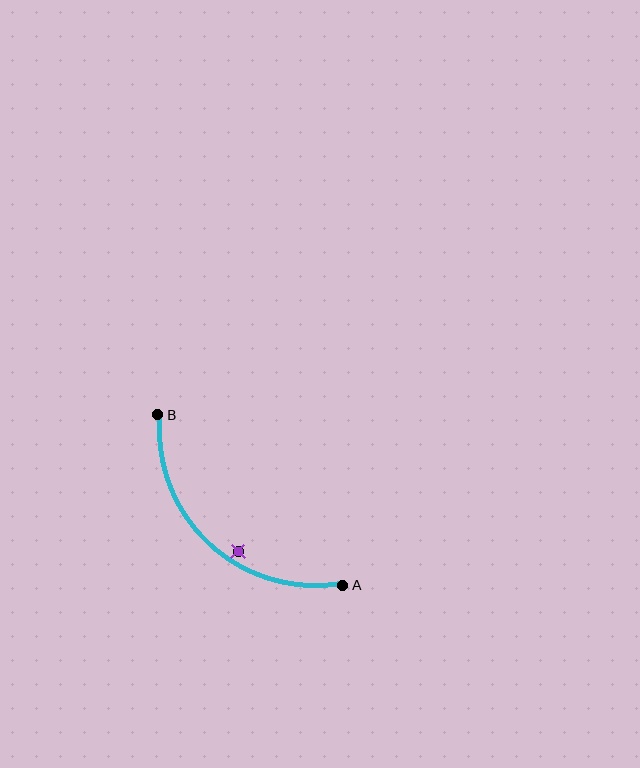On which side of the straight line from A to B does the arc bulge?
The arc bulges below and to the left of the straight line connecting A and B.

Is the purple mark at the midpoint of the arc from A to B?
No — the purple mark does not lie on the arc at all. It sits slightly inside the curve.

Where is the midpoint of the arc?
The arc midpoint is the point on the curve farthest from the straight line joining A and B. It sits below and to the left of that line.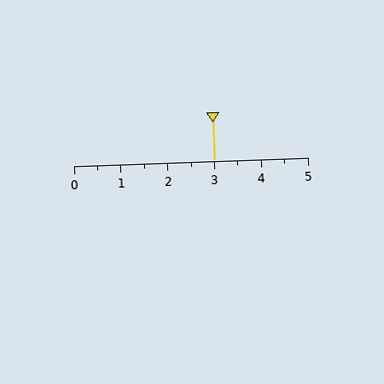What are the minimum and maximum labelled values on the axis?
The axis runs from 0 to 5.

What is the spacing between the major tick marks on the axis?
The major ticks are spaced 1 apart.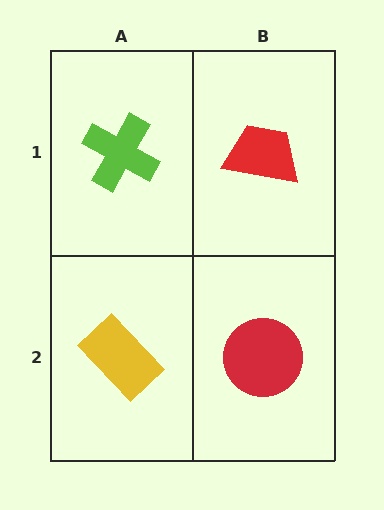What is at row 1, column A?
A lime cross.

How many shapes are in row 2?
2 shapes.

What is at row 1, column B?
A red trapezoid.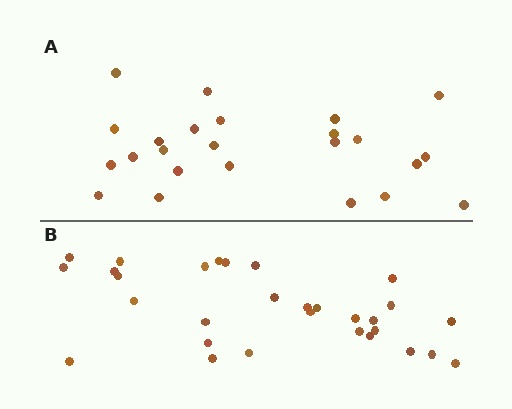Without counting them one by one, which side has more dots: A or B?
Region B (the bottom region) has more dots.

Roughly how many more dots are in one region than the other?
Region B has about 6 more dots than region A.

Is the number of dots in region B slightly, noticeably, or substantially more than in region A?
Region B has noticeably more, but not dramatically so. The ratio is roughly 1.2 to 1.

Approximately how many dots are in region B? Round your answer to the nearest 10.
About 30 dots.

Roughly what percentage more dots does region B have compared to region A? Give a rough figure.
About 25% more.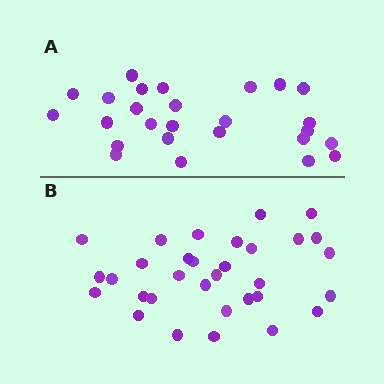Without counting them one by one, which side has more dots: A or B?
Region B (the bottom region) has more dots.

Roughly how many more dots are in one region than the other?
Region B has about 6 more dots than region A.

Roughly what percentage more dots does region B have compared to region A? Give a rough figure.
About 25% more.